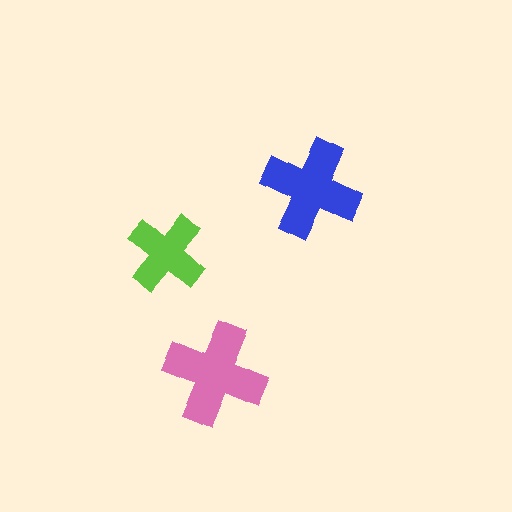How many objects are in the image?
There are 3 objects in the image.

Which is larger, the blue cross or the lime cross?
The blue one.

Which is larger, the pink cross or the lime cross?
The pink one.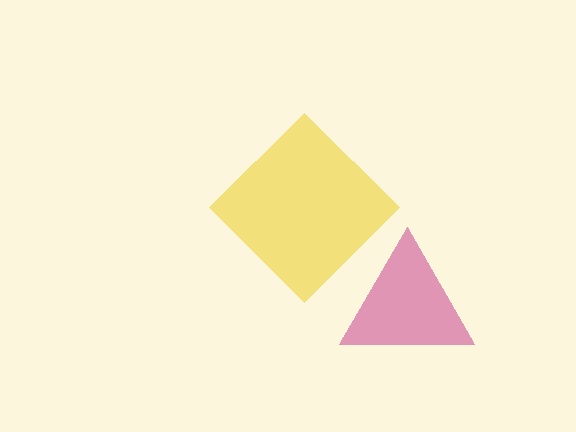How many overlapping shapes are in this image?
There are 2 overlapping shapes in the image.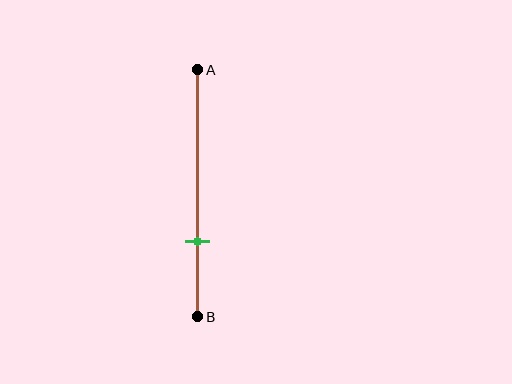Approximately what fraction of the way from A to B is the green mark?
The green mark is approximately 70% of the way from A to B.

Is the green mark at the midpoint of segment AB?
No, the mark is at about 70% from A, not at the 50% midpoint.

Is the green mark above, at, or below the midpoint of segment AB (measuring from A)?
The green mark is below the midpoint of segment AB.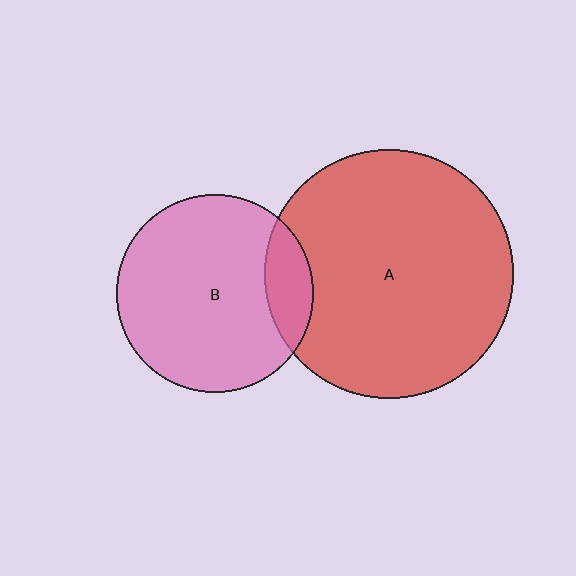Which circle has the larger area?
Circle A (red).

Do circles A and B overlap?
Yes.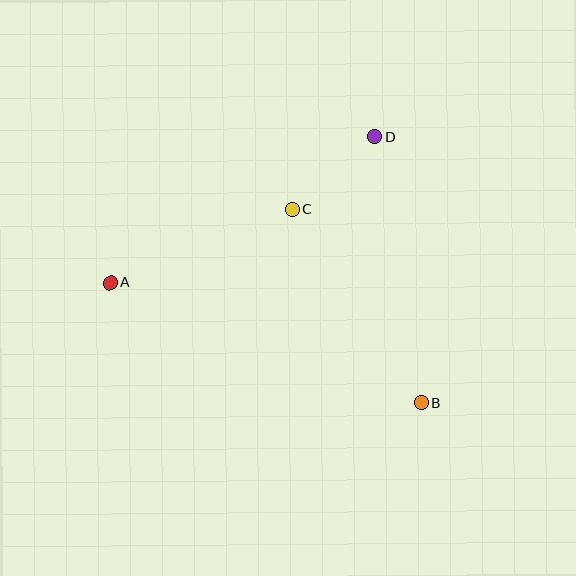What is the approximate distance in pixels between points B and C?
The distance between B and C is approximately 232 pixels.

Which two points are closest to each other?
Points C and D are closest to each other.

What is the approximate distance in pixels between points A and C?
The distance between A and C is approximately 197 pixels.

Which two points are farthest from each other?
Points A and B are farthest from each other.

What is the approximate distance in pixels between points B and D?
The distance between B and D is approximately 269 pixels.